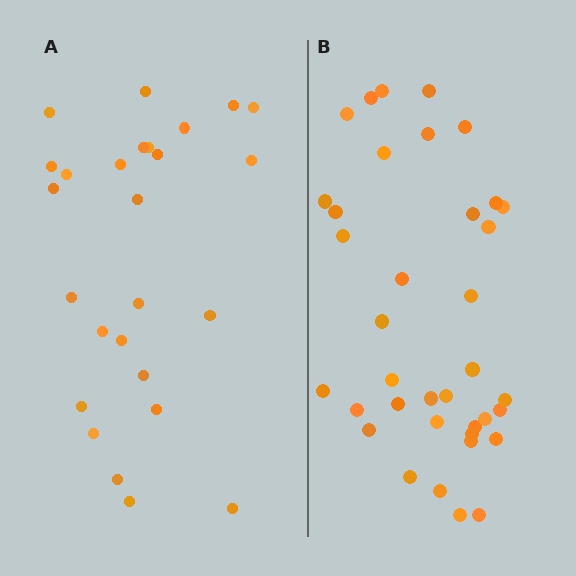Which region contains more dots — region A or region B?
Region B (the right region) has more dots.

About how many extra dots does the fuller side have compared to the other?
Region B has roughly 12 or so more dots than region A.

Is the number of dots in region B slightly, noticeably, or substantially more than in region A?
Region B has noticeably more, but not dramatically so. The ratio is roughly 1.4 to 1.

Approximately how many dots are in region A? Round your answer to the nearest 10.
About 30 dots. (The exact count is 26, which rounds to 30.)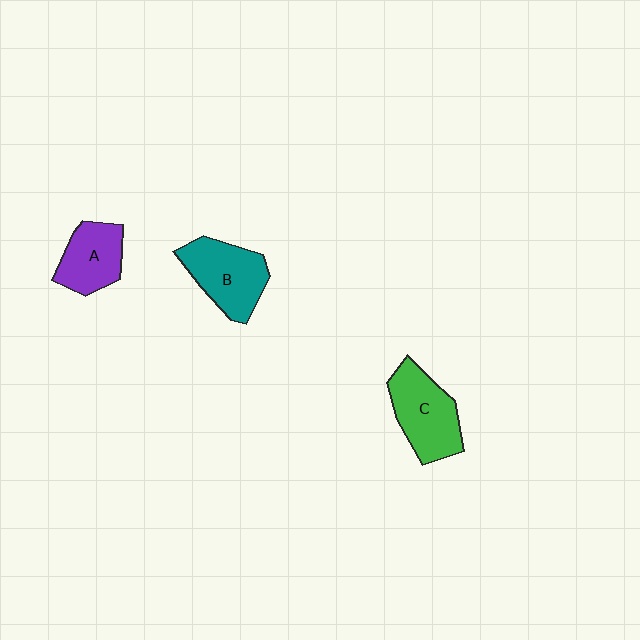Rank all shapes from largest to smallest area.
From largest to smallest: C (green), B (teal), A (purple).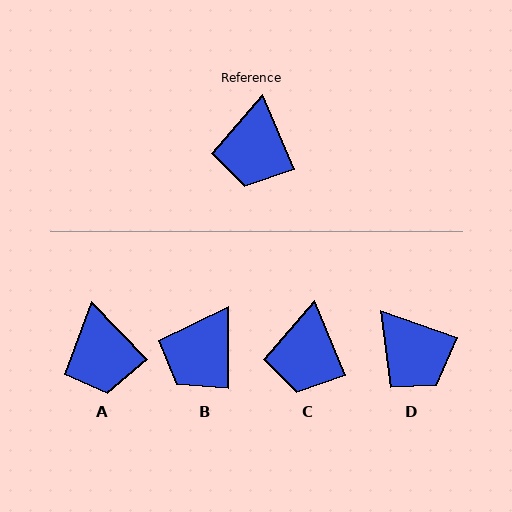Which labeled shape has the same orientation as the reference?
C.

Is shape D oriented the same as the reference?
No, it is off by about 48 degrees.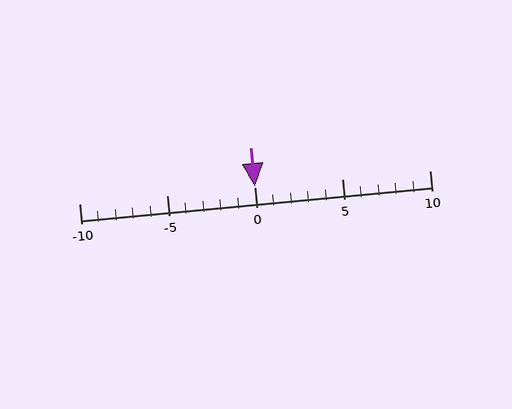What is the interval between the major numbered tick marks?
The major tick marks are spaced 5 units apart.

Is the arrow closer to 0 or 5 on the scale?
The arrow is closer to 0.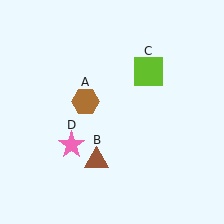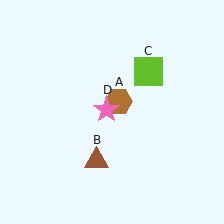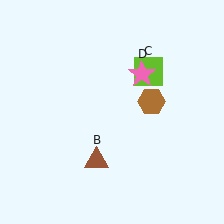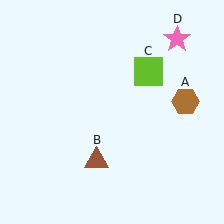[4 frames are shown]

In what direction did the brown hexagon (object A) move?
The brown hexagon (object A) moved right.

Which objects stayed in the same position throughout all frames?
Brown triangle (object B) and lime square (object C) remained stationary.